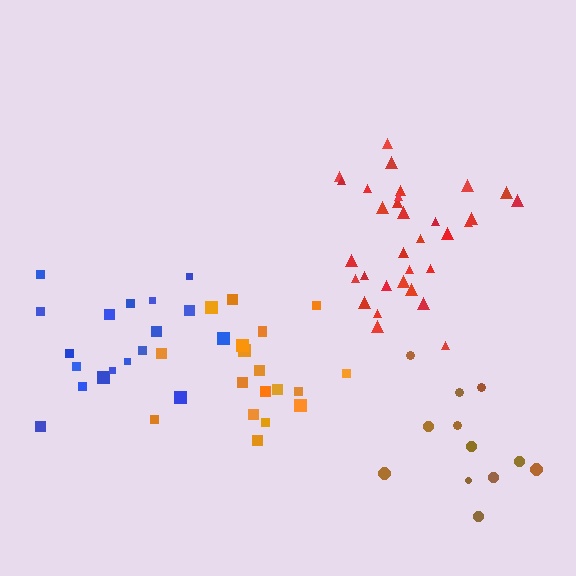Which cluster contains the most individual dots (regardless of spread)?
Red (32).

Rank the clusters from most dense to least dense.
orange, red, blue, brown.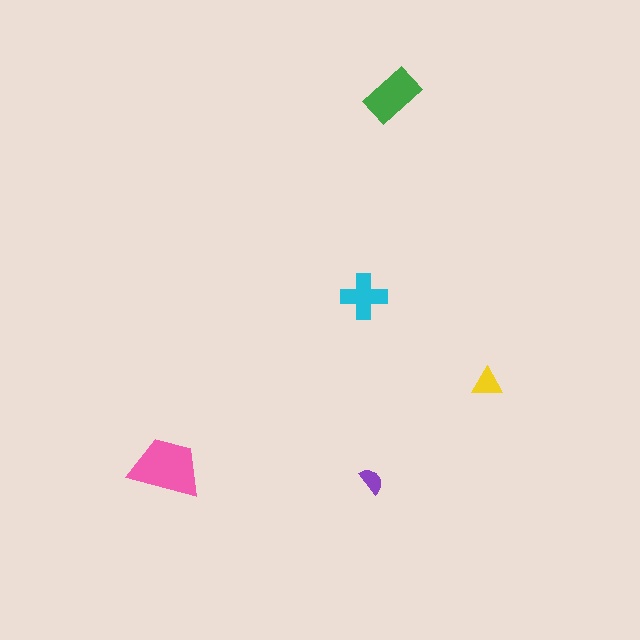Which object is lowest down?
The purple semicircle is bottommost.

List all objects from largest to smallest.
The pink trapezoid, the green rectangle, the cyan cross, the yellow triangle, the purple semicircle.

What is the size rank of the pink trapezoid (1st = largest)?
1st.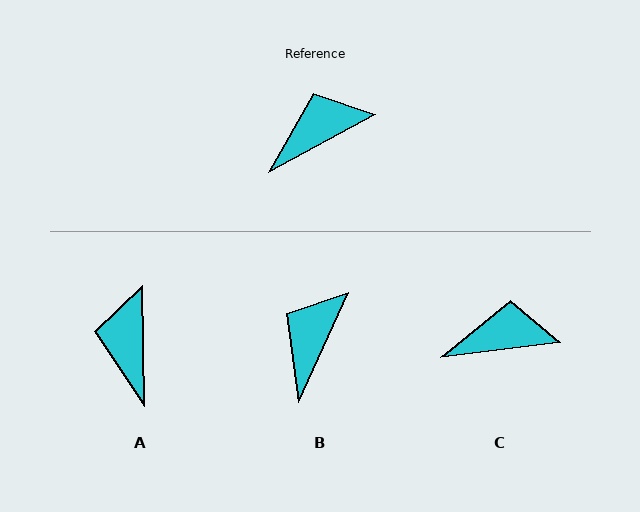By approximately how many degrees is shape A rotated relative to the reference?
Approximately 63 degrees counter-clockwise.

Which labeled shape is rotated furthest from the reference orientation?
A, about 63 degrees away.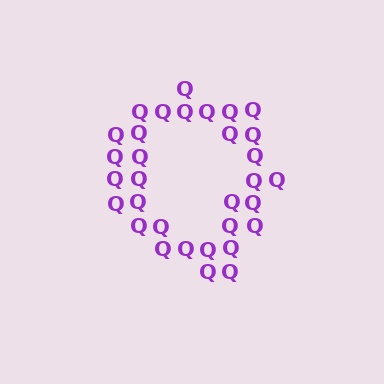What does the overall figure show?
The overall figure shows the letter Q.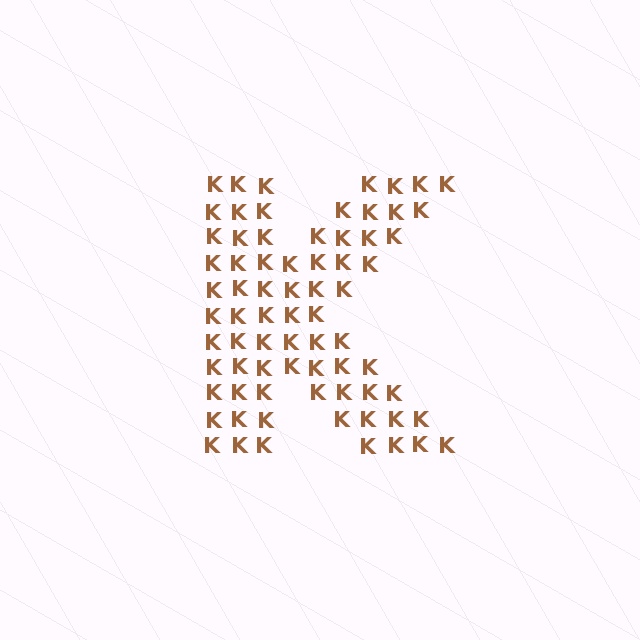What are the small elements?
The small elements are letter K's.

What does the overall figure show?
The overall figure shows the letter K.